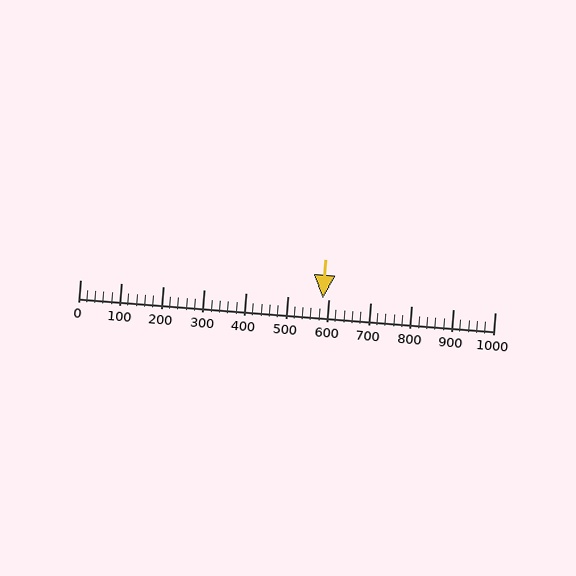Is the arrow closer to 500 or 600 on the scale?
The arrow is closer to 600.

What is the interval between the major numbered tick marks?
The major tick marks are spaced 100 units apart.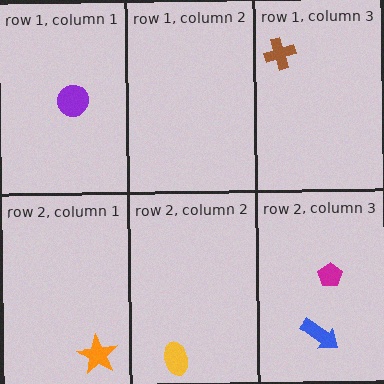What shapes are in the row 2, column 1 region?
The orange star.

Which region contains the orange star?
The row 2, column 1 region.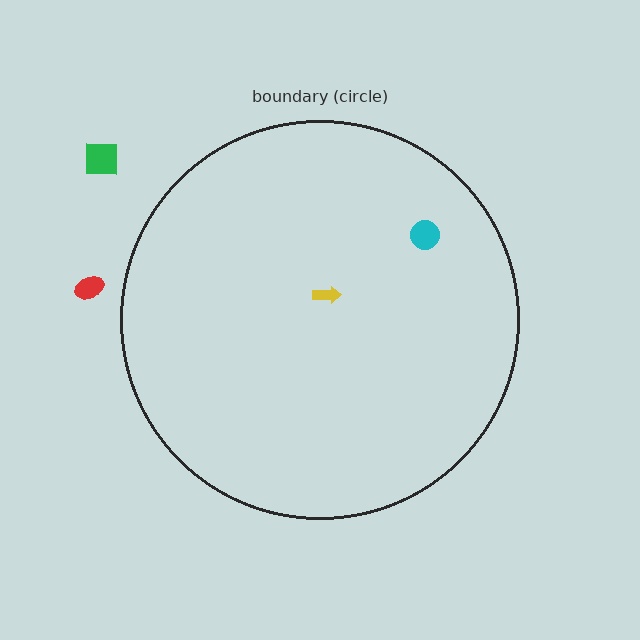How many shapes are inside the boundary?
2 inside, 2 outside.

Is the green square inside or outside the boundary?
Outside.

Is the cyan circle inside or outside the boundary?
Inside.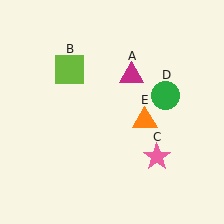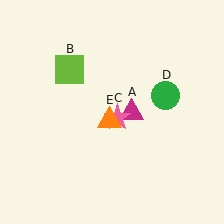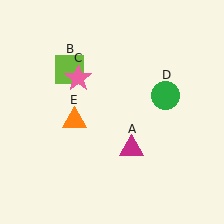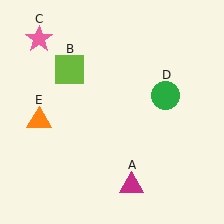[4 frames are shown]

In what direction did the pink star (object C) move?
The pink star (object C) moved up and to the left.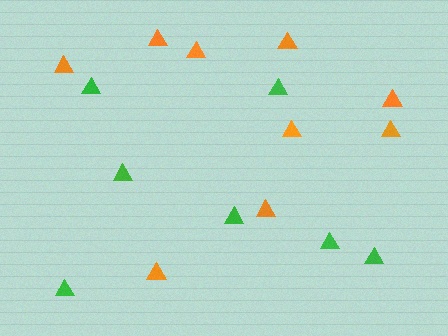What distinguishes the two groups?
There are 2 groups: one group of orange triangles (9) and one group of green triangles (7).